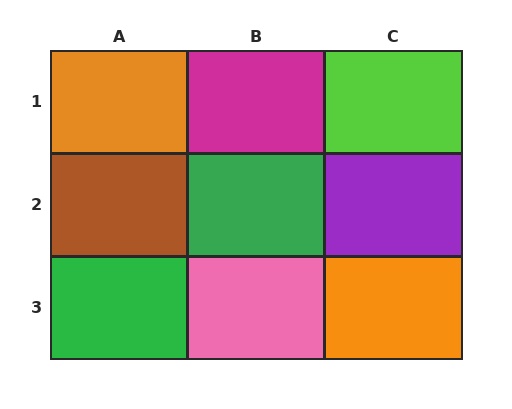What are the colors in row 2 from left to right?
Brown, green, purple.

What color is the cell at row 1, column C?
Lime.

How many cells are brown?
1 cell is brown.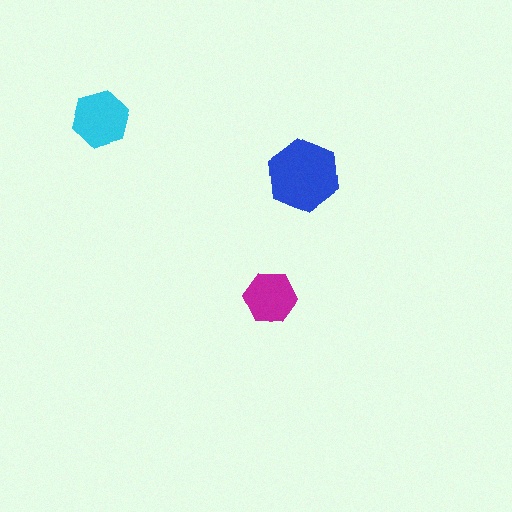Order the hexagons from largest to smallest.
the blue one, the cyan one, the magenta one.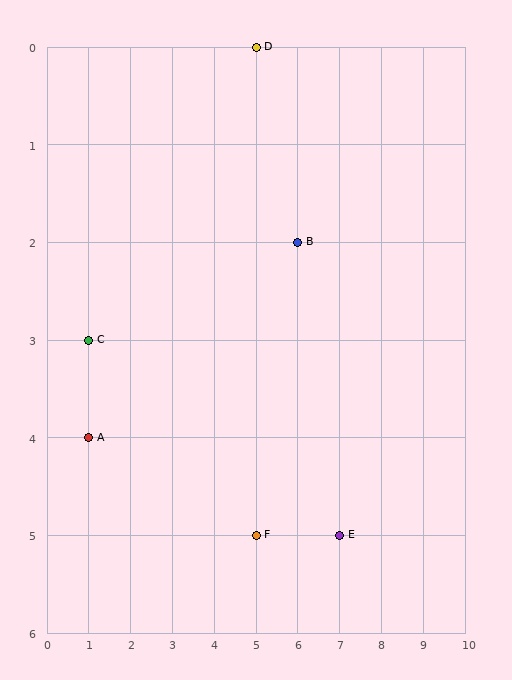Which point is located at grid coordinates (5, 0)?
Point D is at (5, 0).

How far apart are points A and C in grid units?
Points A and C are 1 row apart.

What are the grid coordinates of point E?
Point E is at grid coordinates (7, 5).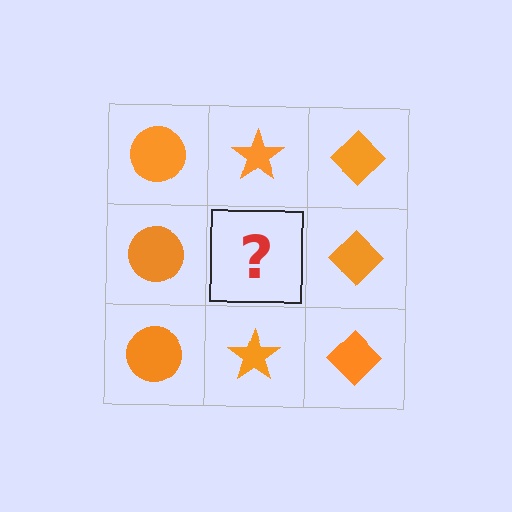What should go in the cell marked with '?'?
The missing cell should contain an orange star.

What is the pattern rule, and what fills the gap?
The rule is that each column has a consistent shape. The gap should be filled with an orange star.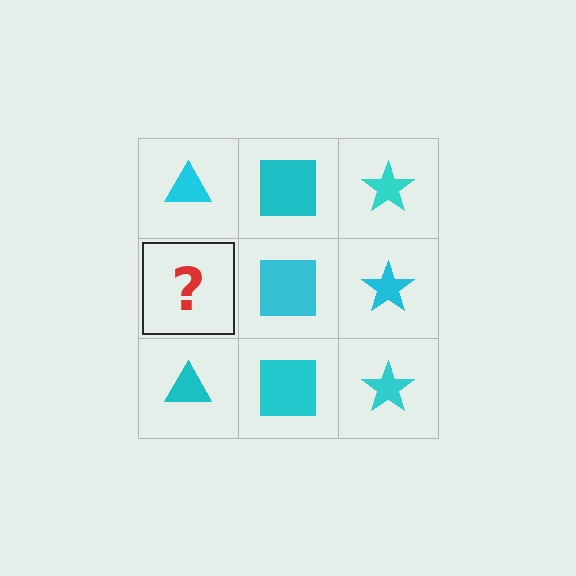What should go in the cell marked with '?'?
The missing cell should contain a cyan triangle.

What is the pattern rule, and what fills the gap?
The rule is that each column has a consistent shape. The gap should be filled with a cyan triangle.